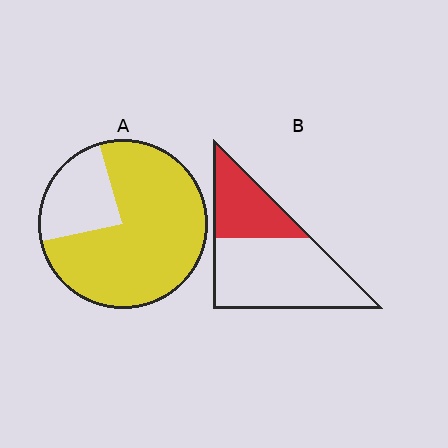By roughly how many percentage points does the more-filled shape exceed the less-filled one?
By roughly 40 percentage points (A over B).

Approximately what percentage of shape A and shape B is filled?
A is approximately 75% and B is approximately 35%.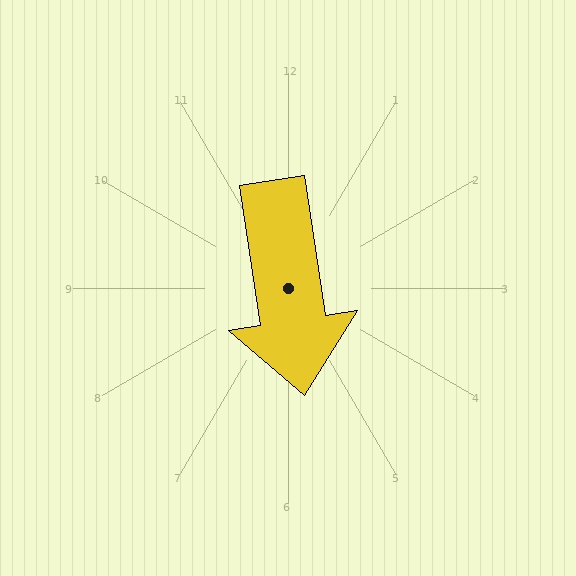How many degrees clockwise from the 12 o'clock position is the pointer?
Approximately 171 degrees.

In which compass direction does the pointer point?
South.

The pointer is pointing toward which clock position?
Roughly 6 o'clock.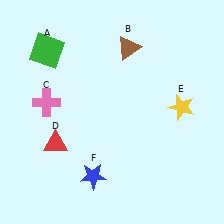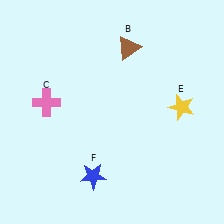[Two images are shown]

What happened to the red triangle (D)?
The red triangle (D) was removed in Image 2. It was in the bottom-left area of Image 1.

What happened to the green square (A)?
The green square (A) was removed in Image 2. It was in the top-left area of Image 1.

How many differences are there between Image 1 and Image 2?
There are 2 differences between the two images.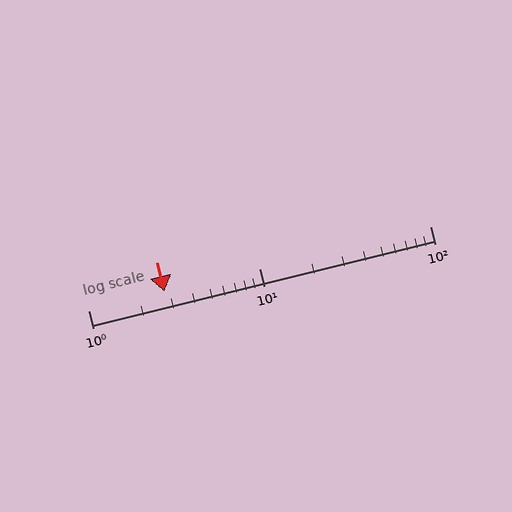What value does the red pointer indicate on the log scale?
The pointer indicates approximately 2.8.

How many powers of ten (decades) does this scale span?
The scale spans 2 decades, from 1 to 100.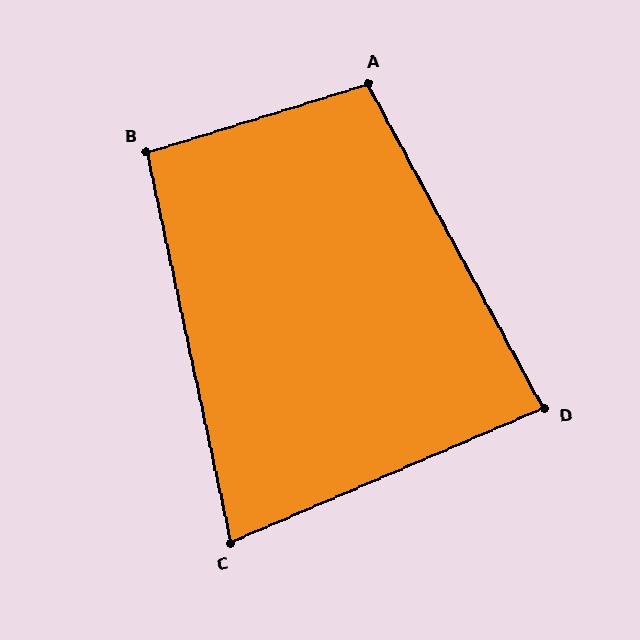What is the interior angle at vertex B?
Approximately 95 degrees (obtuse).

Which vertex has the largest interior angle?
A, at approximately 101 degrees.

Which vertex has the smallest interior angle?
C, at approximately 79 degrees.